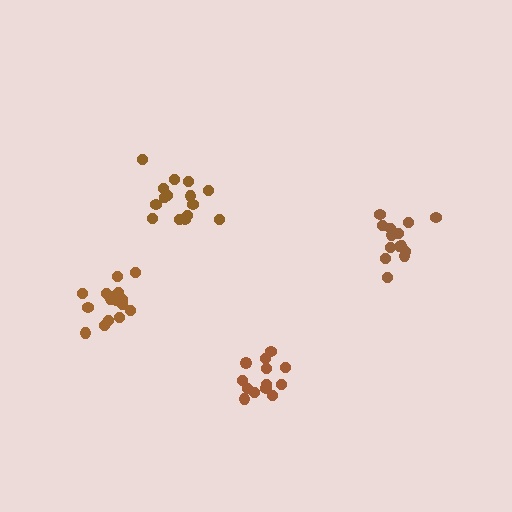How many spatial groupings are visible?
There are 4 spatial groupings.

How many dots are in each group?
Group 1: 15 dots, Group 2: 13 dots, Group 3: 14 dots, Group 4: 17 dots (59 total).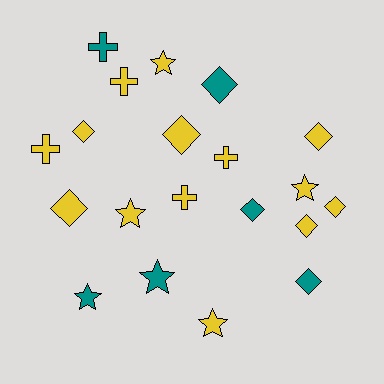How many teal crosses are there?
There is 1 teal cross.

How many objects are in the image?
There are 20 objects.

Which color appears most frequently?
Yellow, with 14 objects.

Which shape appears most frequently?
Diamond, with 9 objects.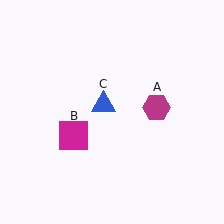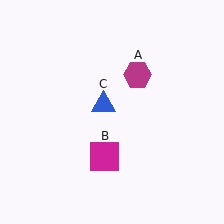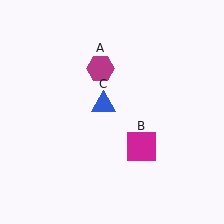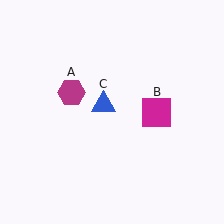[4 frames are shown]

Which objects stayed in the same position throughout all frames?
Blue triangle (object C) remained stationary.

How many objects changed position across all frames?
2 objects changed position: magenta hexagon (object A), magenta square (object B).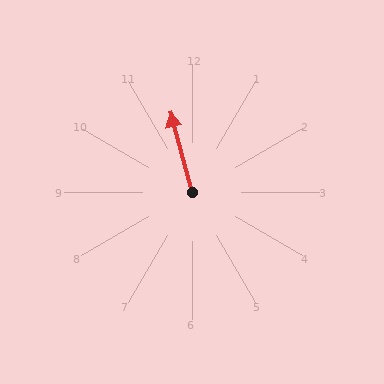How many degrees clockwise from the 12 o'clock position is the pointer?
Approximately 345 degrees.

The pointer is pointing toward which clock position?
Roughly 11 o'clock.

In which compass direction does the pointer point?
North.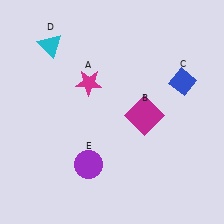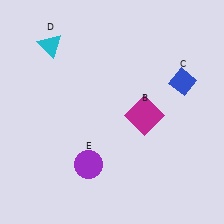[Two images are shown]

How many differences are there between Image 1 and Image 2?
There is 1 difference between the two images.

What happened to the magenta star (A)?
The magenta star (A) was removed in Image 2. It was in the top-left area of Image 1.